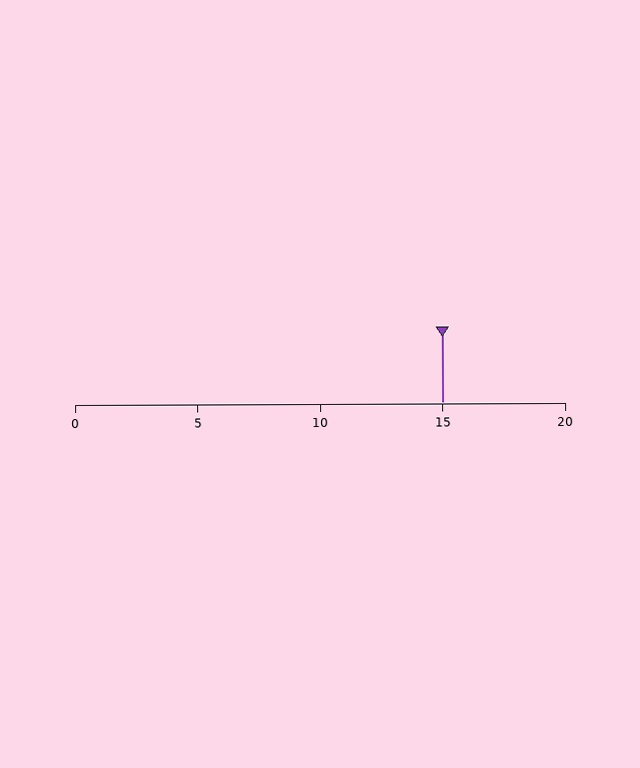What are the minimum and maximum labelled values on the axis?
The axis runs from 0 to 20.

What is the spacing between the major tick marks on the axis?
The major ticks are spaced 5 apart.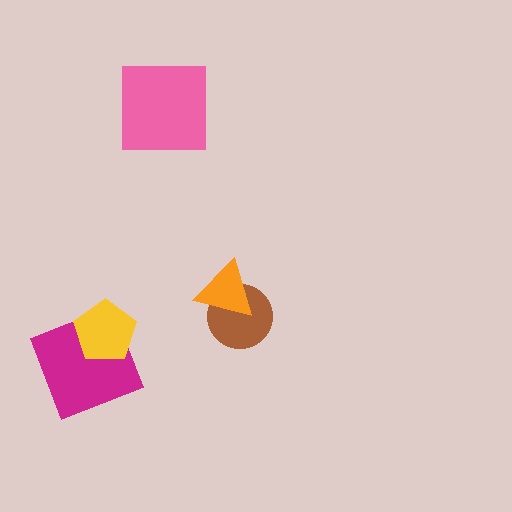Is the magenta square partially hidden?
Yes, it is partially covered by another shape.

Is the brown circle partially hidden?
Yes, it is partially covered by another shape.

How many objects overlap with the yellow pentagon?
1 object overlaps with the yellow pentagon.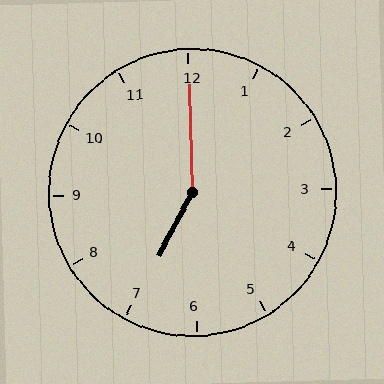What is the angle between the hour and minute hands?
Approximately 150 degrees.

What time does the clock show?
7:00.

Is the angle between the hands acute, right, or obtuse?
It is obtuse.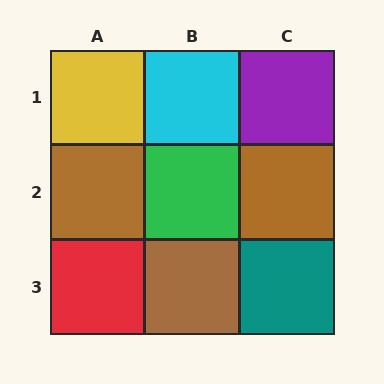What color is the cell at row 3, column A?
Red.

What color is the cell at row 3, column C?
Teal.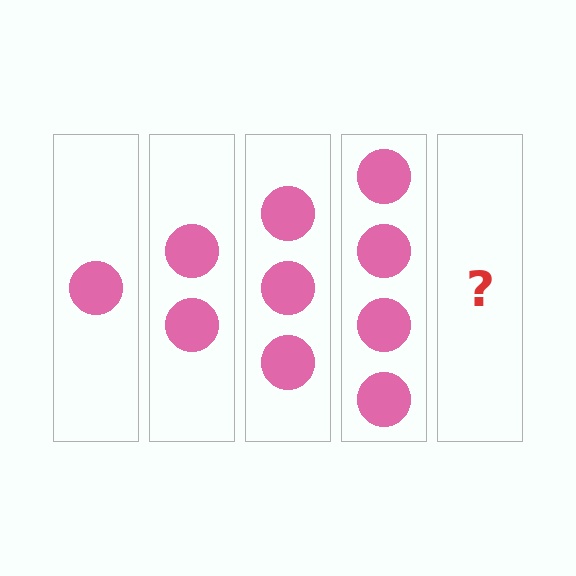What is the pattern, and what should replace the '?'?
The pattern is that each step adds one more circle. The '?' should be 5 circles.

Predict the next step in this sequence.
The next step is 5 circles.